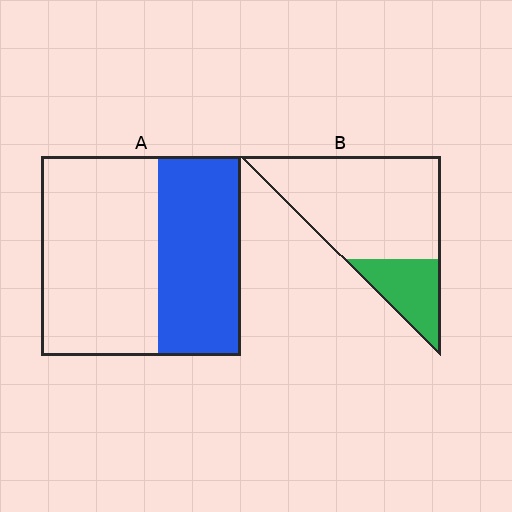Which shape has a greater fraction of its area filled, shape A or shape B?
Shape A.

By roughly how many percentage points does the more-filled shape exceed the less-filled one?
By roughly 20 percentage points (A over B).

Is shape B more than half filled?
No.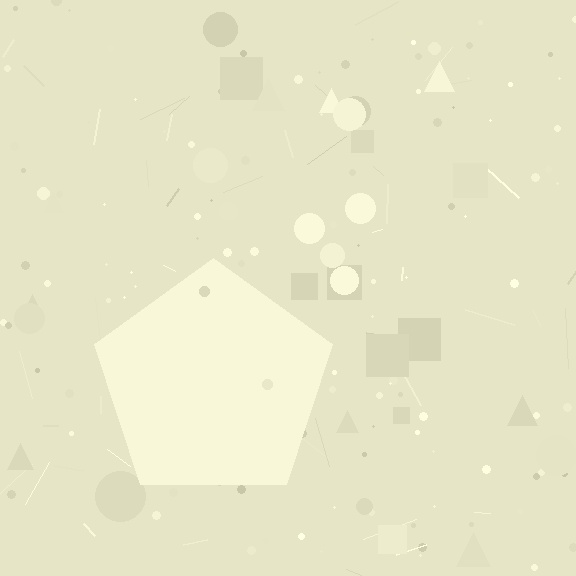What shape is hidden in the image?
A pentagon is hidden in the image.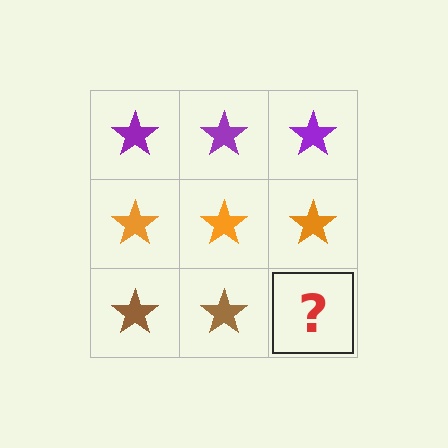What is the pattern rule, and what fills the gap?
The rule is that each row has a consistent color. The gap should be filled with a brown star.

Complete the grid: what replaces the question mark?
The question mark should be replaced with a brown star.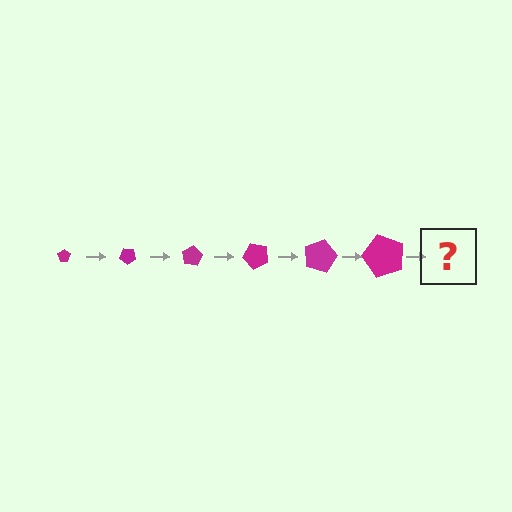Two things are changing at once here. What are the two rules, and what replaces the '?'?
The two rules are that the pentagon grows larger each step and it rotates 40 degrees each step. The '?' should be a pentagon, larger than the previous one and rotated 240 degrees from the start.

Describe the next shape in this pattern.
It should be a pentagon, larger than the previous one and rotated 240 degrees from the start.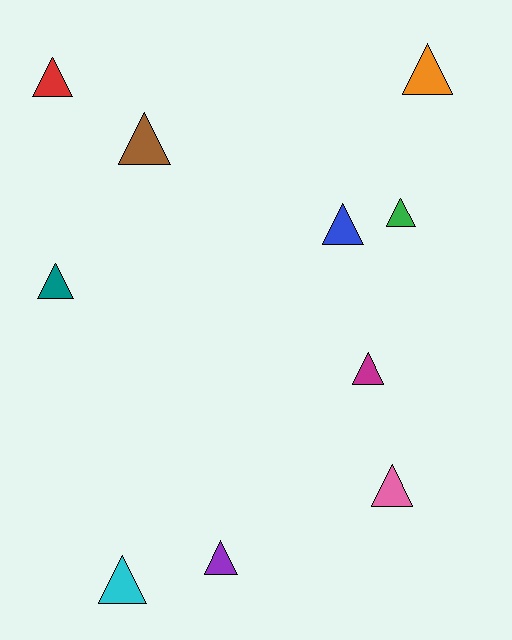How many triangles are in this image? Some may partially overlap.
There are 10 triangles.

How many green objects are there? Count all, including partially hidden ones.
There is 1 green object.